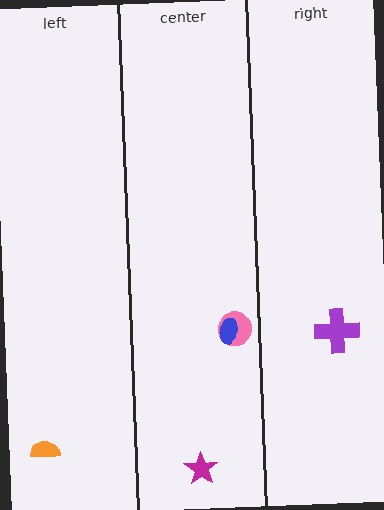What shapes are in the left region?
The orange semicircle.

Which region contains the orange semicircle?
The left region.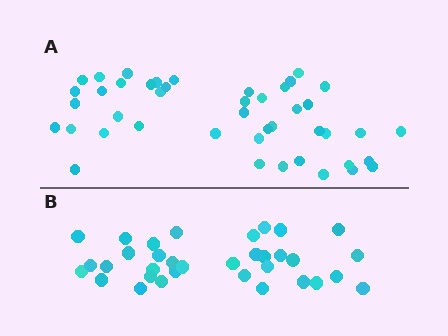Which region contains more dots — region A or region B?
Region A (the top region) has more dots.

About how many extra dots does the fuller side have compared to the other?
Region A has roughly 10 or so more dots than region B.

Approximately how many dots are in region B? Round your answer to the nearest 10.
About 30 dots. (The exact count is 34, which rounds to 30.)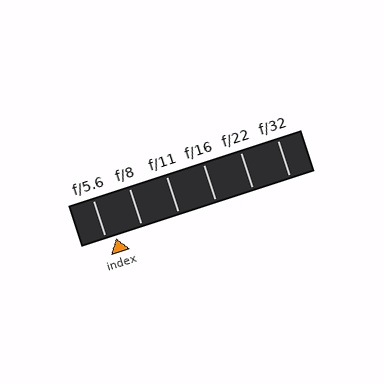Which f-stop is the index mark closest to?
The index mark is closest to f/5.6.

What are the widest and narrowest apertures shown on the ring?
The widest aperture shown is f/5.6 and the narrowest is f/32.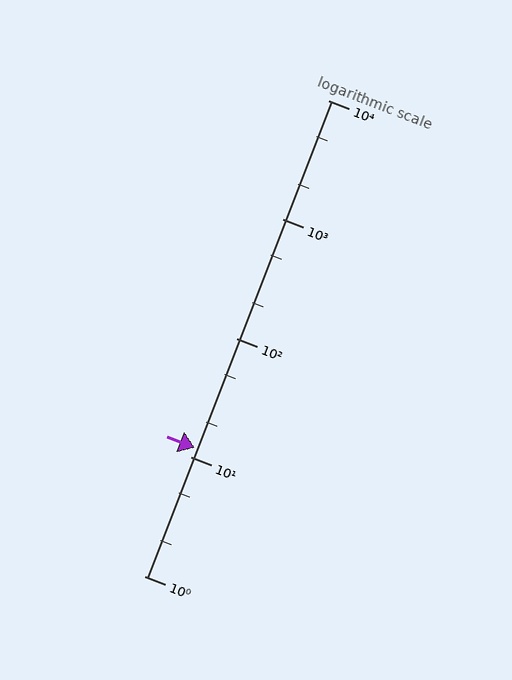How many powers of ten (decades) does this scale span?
The scale spans 4 decades, from 1 to 10000.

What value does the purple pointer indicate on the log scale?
The pointer indicates approximately 12.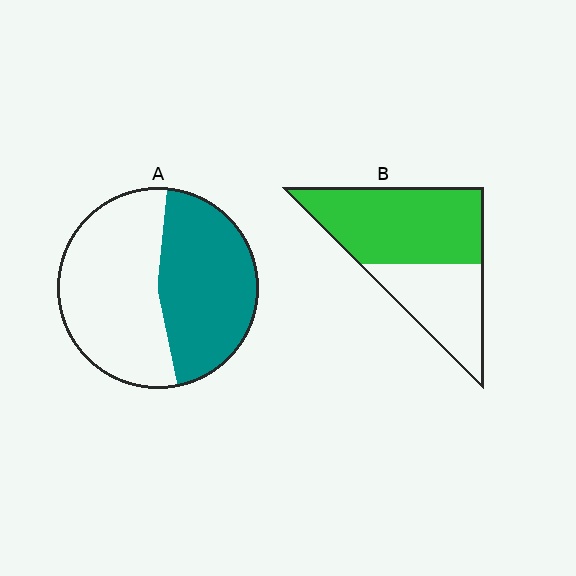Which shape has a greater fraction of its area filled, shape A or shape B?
Shape B.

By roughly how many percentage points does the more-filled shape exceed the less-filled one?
By roughly 15 percentage points (B over A).